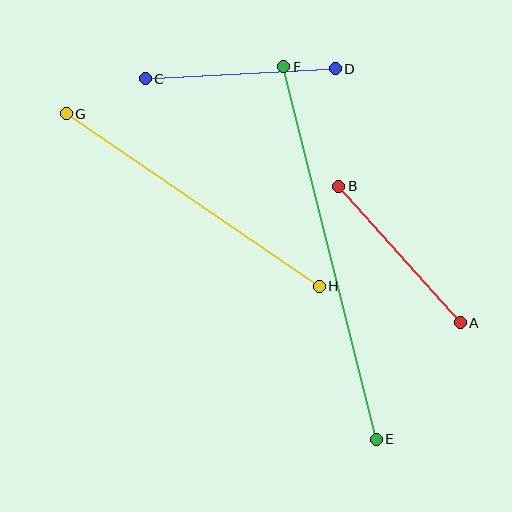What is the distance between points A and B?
The distance is approximately 183 pixels.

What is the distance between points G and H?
The distance is approximately 306 pixels.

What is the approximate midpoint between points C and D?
The midpoint is at approximately (240, 74) pixels.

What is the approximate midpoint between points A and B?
The midpoint is at approximately (399, 254) pixels.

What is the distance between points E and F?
The distance is approximately 384 pixels.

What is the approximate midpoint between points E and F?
The midpoint is at approximately (330, 253) pixels.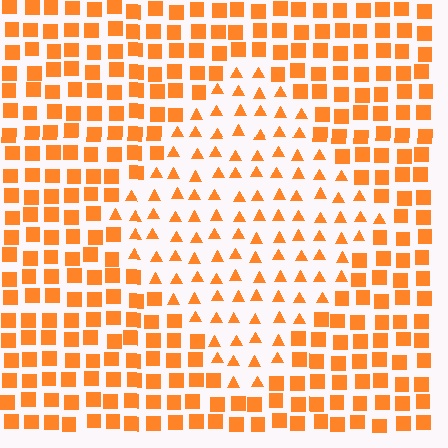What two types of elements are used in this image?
The image uses triangles inside the diamond region and squares outside it.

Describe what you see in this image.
The image is filled with small orange elements arranged in a uniform grid. A diamond-shaped region contains triangles, while the surrounding area contains squares. The boundary is defined purely by the change in element shape.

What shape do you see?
I see a diamond.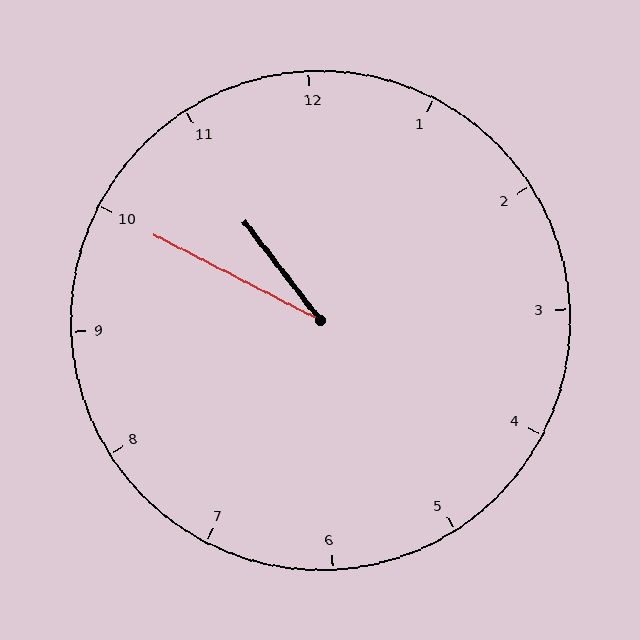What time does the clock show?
10:50.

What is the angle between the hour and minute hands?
Approximately 25 degrees.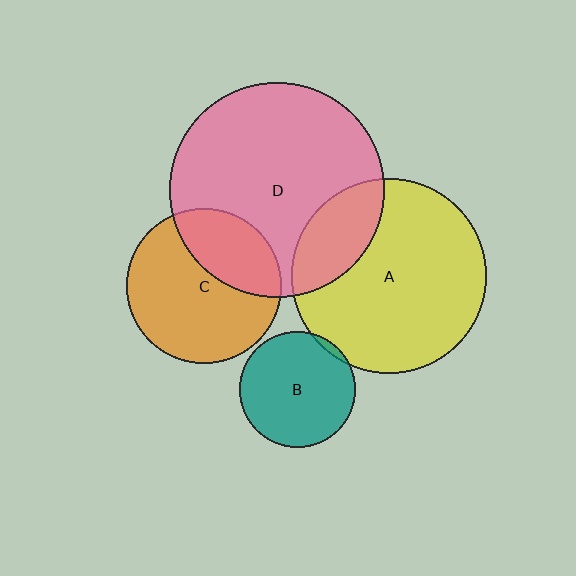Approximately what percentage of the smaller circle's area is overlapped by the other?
Approximately 35%.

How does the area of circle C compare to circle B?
Approximately 1.8 times.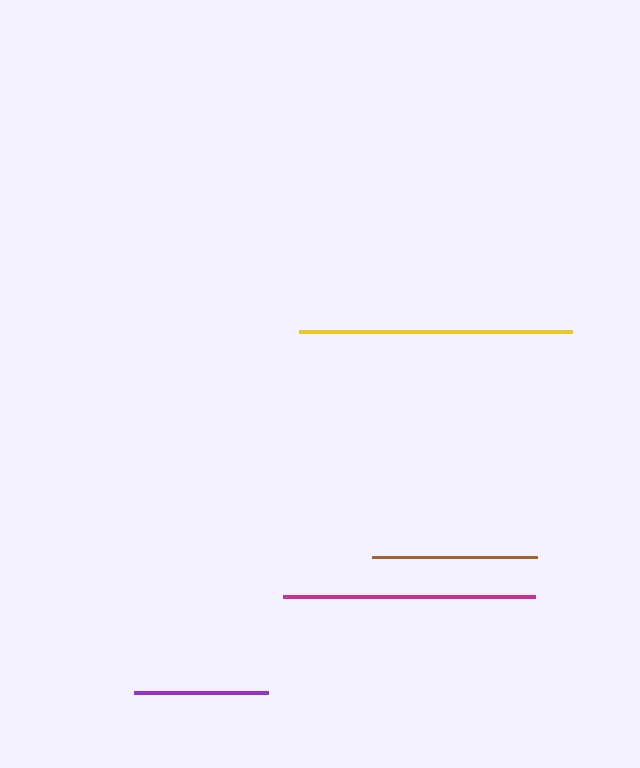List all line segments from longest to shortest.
From longest to shortest: yellow, magenta, brown, purple.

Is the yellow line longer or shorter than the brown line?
The yellow line is longer than the brown line.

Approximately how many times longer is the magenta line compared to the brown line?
The magenta line is approximately 1.5 times the length of the brown line.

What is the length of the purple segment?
The purple segment is approximately 134 pixels long.